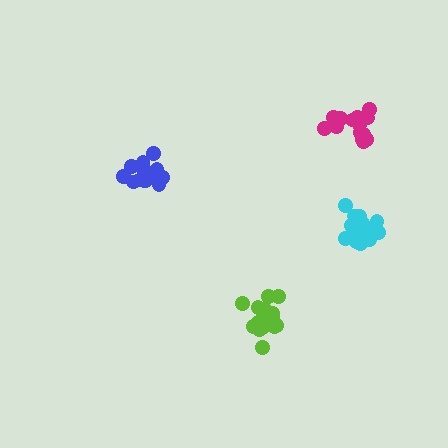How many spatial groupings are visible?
There are 4 spatial groupings.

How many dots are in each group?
Group 1: 19 dots, Group 2: 15 dots, Group 3: 18 dots, Group 4: 15 dots (67 total).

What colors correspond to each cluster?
The clusters are colored: lime, blue, cyan, magenta.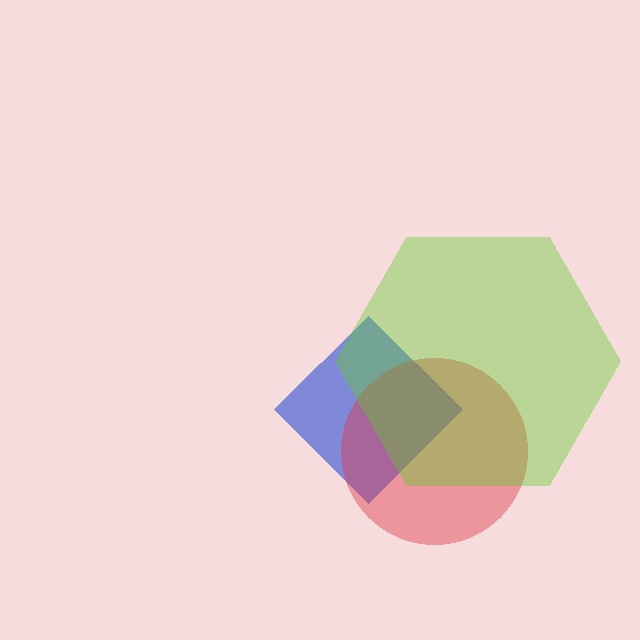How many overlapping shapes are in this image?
There are 3 overlapping shapes in the image.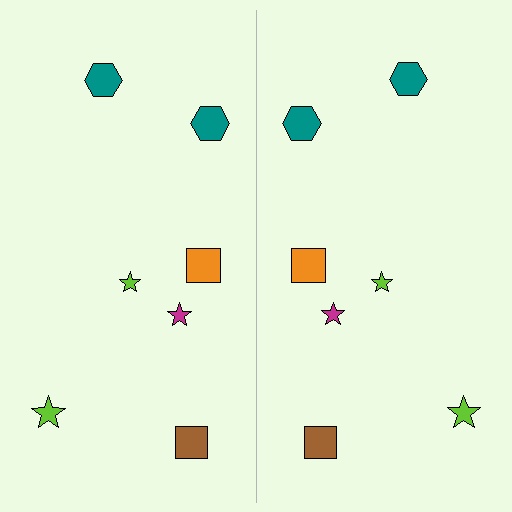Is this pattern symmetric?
Yes, this pattern has bilateral (reflection) symmetry.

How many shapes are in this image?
There are 14 shapes in this image.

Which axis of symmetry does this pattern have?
The pattern has a vertical axis of symmetry running through the center of the image.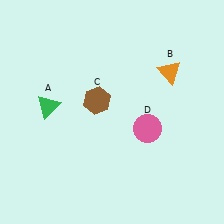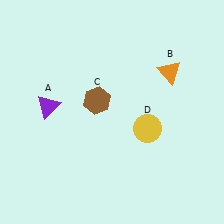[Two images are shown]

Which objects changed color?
A changed from green to purple. D changed from pink to yellow.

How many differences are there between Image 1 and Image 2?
There are 2 differences between the two images.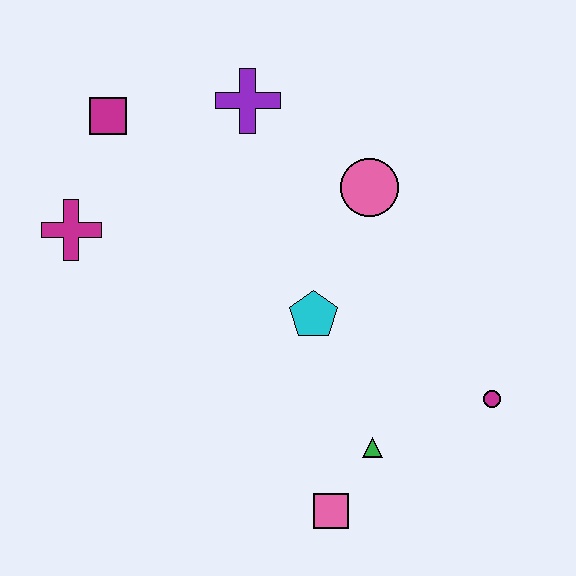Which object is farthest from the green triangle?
The magenta square is farthest from the green triangle.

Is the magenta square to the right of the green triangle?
No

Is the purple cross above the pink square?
Yes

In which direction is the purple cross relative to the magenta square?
The purple cross is to the right of the magenta square.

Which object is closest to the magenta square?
The magenta cross is closest to the magenta square.